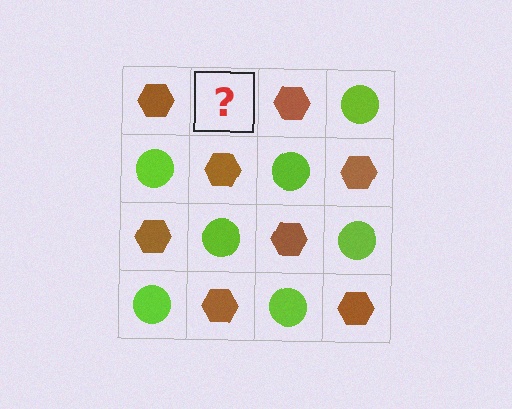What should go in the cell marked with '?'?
The missing cell should contain a lime circle.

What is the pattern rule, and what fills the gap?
The rule is that it alternates brown hexagon and lime circle in a checkerboard pattern. The gap should be filled with a lime circle.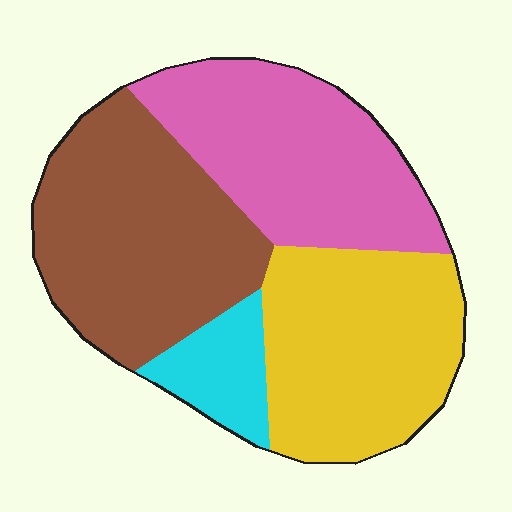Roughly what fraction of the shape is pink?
Pink covers around 30% of the shape.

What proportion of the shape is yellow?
Yellow takes up about one third (1/3) of the shape.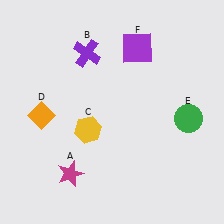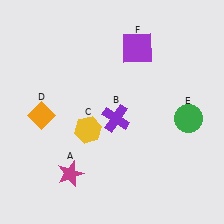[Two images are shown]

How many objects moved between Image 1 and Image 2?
1 object moved between the two images.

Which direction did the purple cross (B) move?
The purple cross (B) moved down.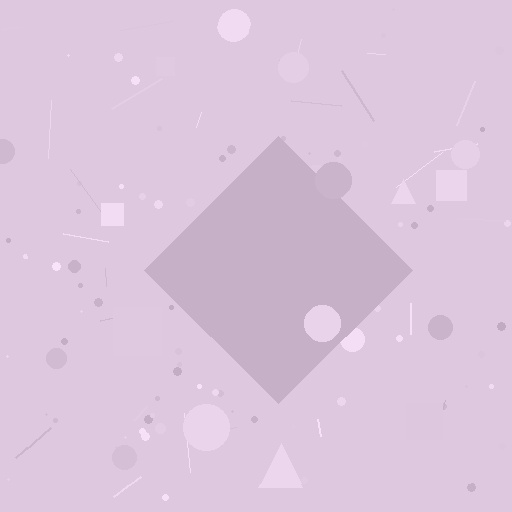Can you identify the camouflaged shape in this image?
The camouflaged shape is a diamond.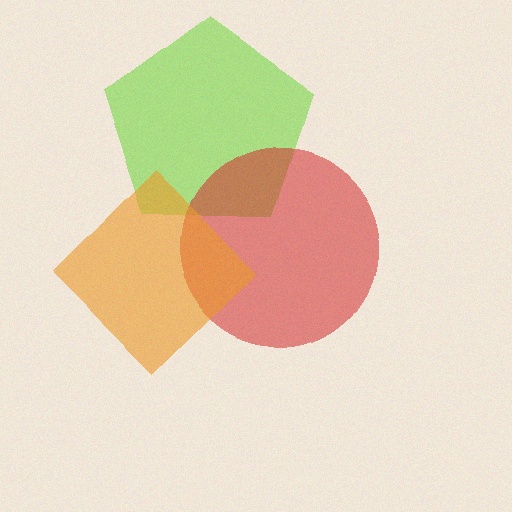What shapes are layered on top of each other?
The layered shapes are: a lime pentagon, a red circle, an orange diamond.